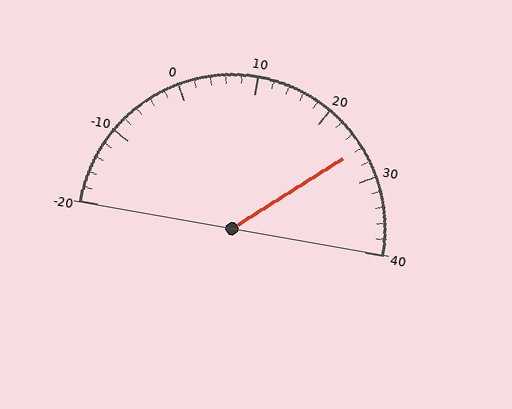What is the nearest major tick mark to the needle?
The nearest major tick mark is 30.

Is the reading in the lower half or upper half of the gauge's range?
The reading is in the upper half of the range (-20 to 40).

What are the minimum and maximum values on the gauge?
The gauge ranges from -20 to 40.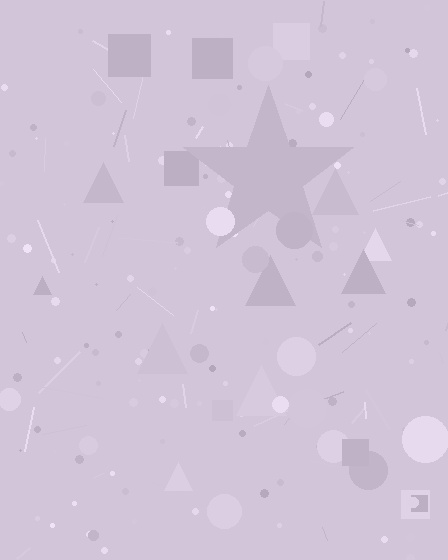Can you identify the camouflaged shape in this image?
The camouflaged shape is a star.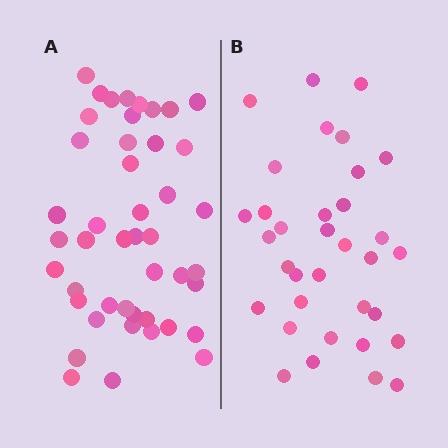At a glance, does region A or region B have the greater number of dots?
Region A (the left region) has more dots.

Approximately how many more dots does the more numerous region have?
Region A has roughly 12 or so more dots than region B.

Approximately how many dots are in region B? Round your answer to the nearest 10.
About 30 dots. (The exact count is 34, which rounds to 30.)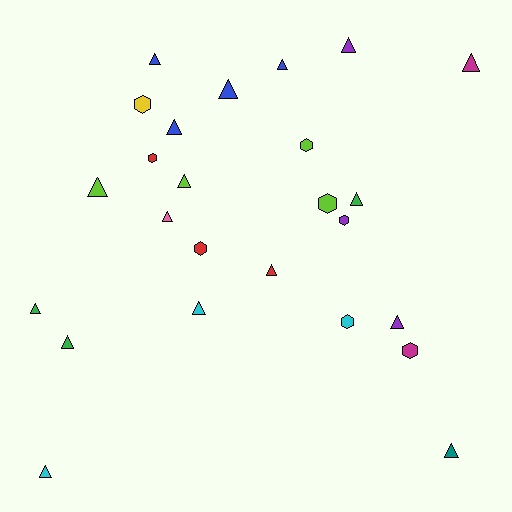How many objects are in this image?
There are 25 objects.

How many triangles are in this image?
There are 17 triangles.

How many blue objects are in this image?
There are 4 blue objects.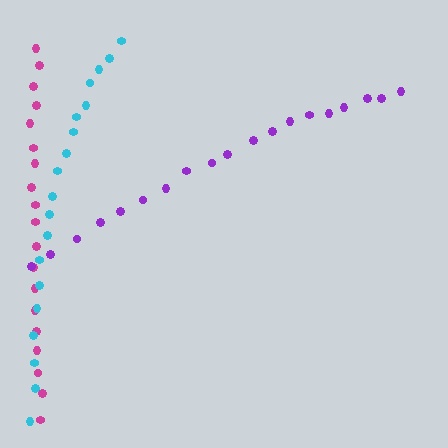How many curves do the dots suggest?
There are 3 distinct paths.